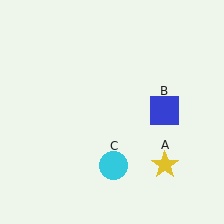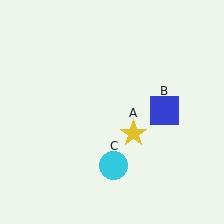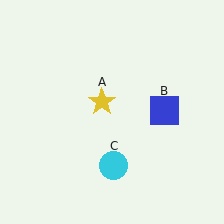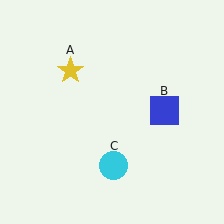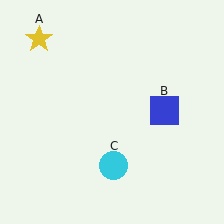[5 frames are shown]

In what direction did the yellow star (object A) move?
The yellow star (object A) moved up and to the left.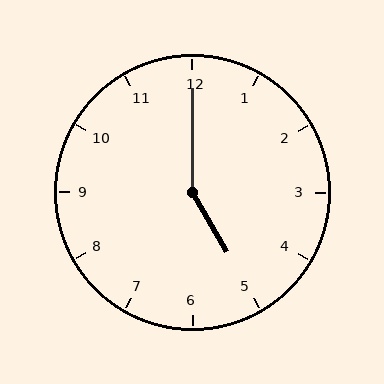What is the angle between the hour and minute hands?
Approximately 150 degrees.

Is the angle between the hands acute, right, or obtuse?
It is obtuse.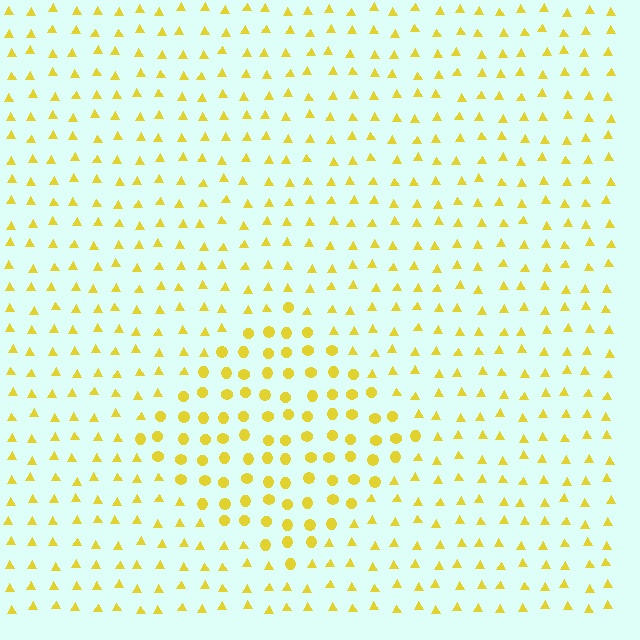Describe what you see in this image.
The image is filled with small yellow elements arranged in a uniform grid. A diamond-shaped region contains circles, while the surrounding area contains triangles. The boundary is defined purely by the change in element shape.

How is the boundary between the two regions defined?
The boundary is defined by a change in element shape: circles inside vs. triangles outside. All elements share the same color and spacing.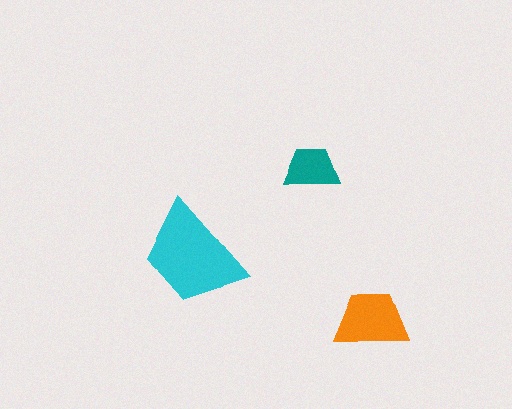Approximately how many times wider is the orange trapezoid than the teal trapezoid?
About 1.5 times wider.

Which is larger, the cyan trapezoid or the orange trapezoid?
The cyan one.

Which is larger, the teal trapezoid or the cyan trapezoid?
The cyan one.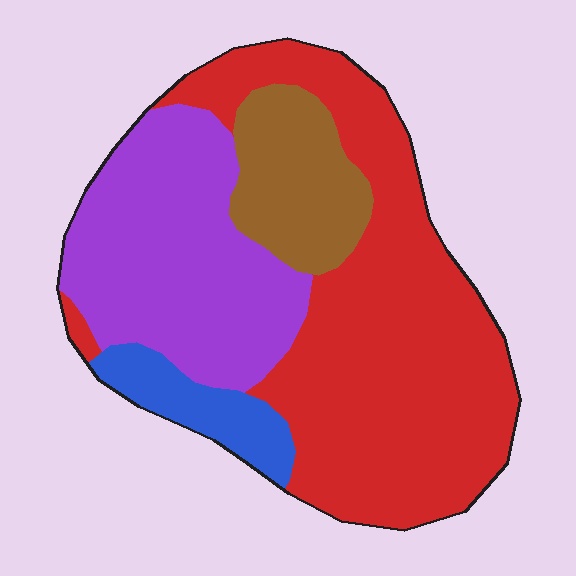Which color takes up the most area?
Red, at roughly 50%.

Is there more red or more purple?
Red.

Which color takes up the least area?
Blue, at roughly 10%.